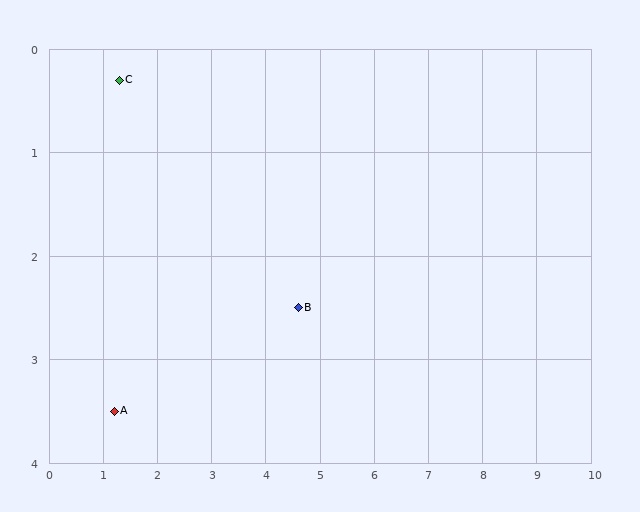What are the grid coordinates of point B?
Point B is at approximately (4.6, 2.5).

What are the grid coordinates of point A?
Point A is at approximately (1.2, 3.5).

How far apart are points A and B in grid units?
Points A and B are about 3.5 grid units apart.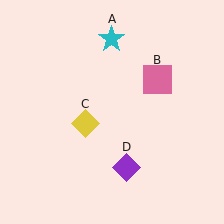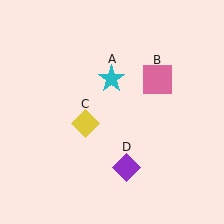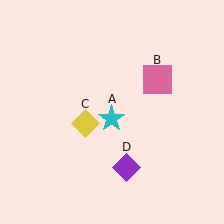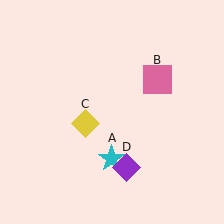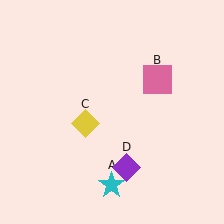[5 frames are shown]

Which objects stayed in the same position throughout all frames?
Pink square (object B) and yellow diamond (object C) and purple diamond (object D) remained stationary.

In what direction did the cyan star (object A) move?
The cyan star (object A) moved down.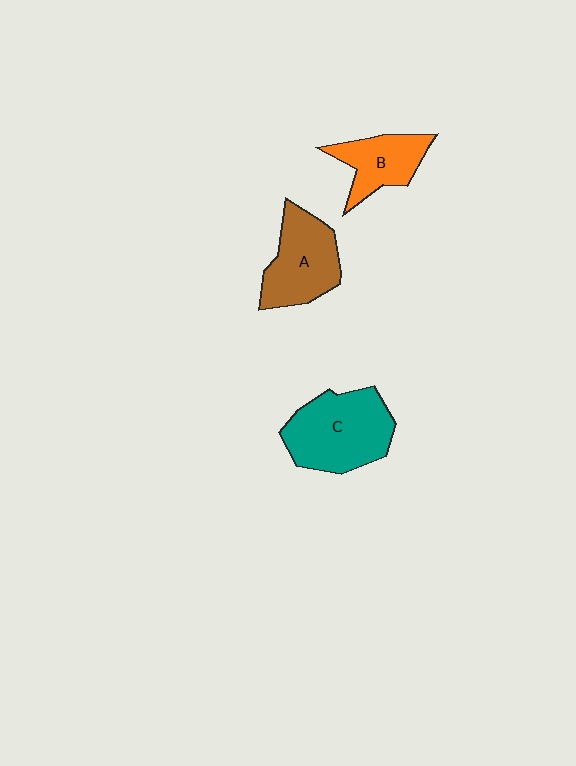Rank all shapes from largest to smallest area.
From largest to smallest: C (teal), A (brown), B (orange).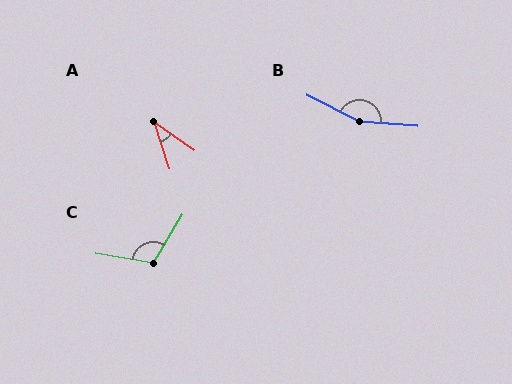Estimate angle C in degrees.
Approximately 112 degrees.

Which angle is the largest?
B, at approximately 157 degrees.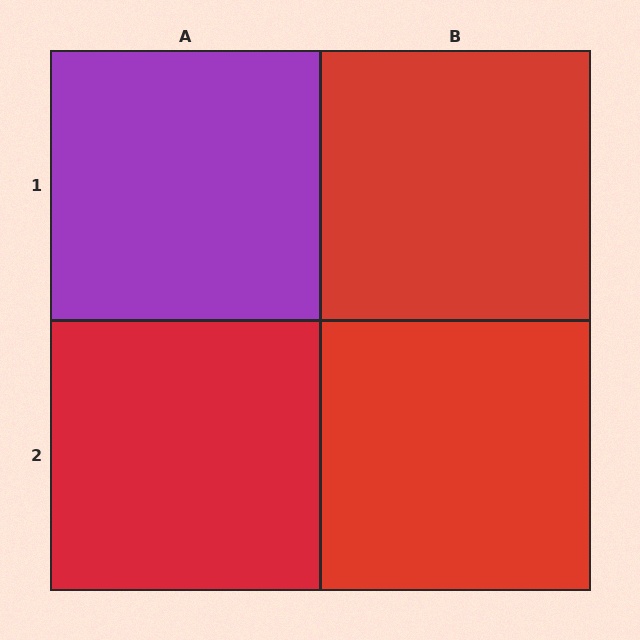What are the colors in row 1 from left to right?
Purple, red.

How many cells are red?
3 cells are red.